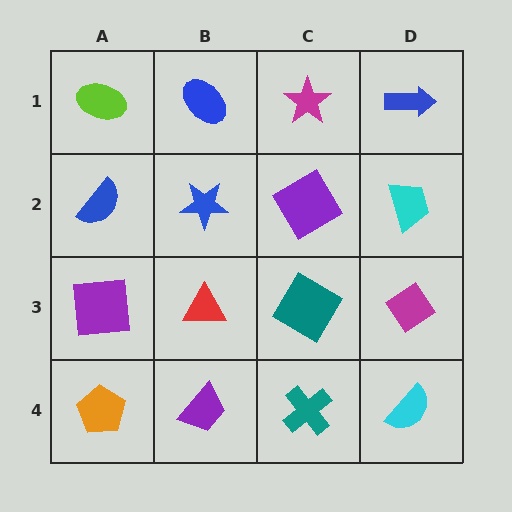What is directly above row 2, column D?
A blue arrow.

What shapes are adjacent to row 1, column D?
A cyan trapezoid (row 2, column D), a magenta star (row 1, column C).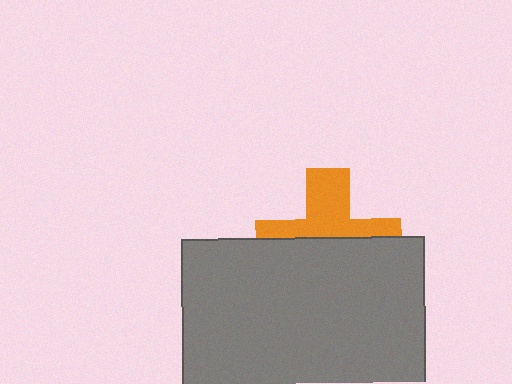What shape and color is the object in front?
The object in front is a gray rectangle.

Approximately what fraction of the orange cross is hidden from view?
Roughly 56% of the orange cross is hidden behind the gray rectangle.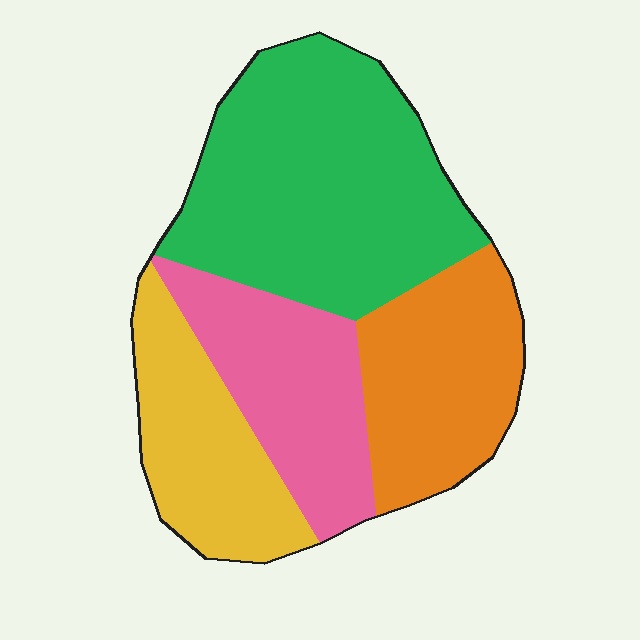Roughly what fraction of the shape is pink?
Pink covers about 20% of the shape.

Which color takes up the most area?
Green, at roughly 40%.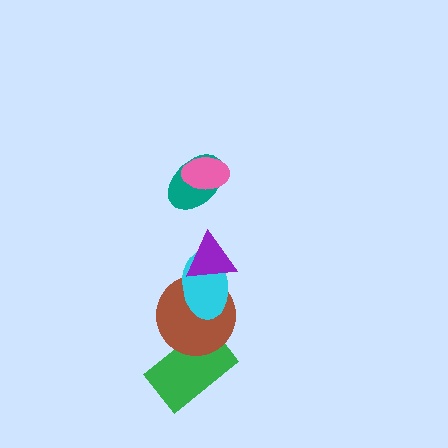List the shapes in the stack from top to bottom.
From top to bottom: the pink ellipse, the teal ellipse, the purple triangle, the cyan ellipse, the brown circle, the green rectangle.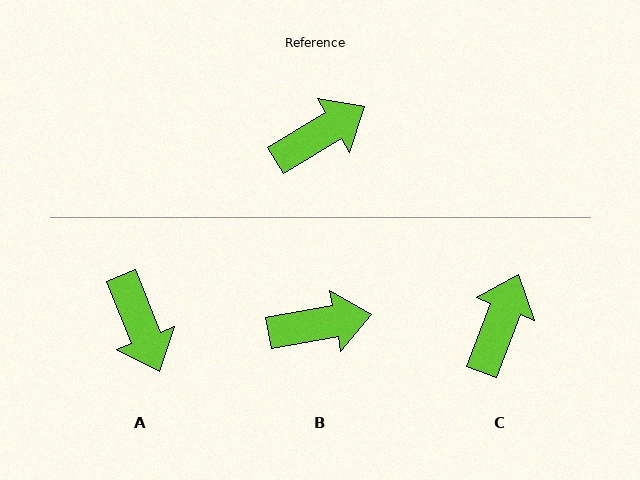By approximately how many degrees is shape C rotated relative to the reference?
Approximately 38 degrees counter-clockwise.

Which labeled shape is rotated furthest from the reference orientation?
A, about 99 degrees away.